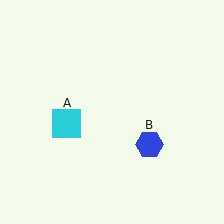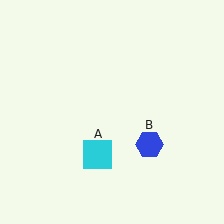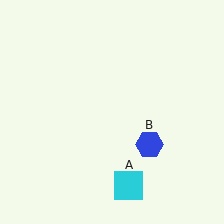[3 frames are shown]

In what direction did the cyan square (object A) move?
The cyan square (object A) moved down and to the right.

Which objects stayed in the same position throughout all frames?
Blue hexagon (object B) remained stationary.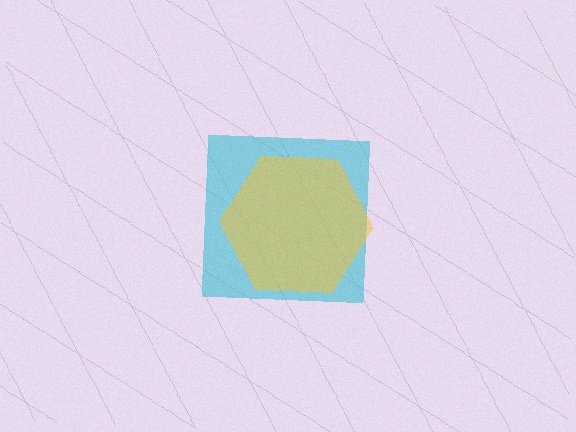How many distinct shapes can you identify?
There are 2 distinct shapes: a cyan square, a yellow hexagon.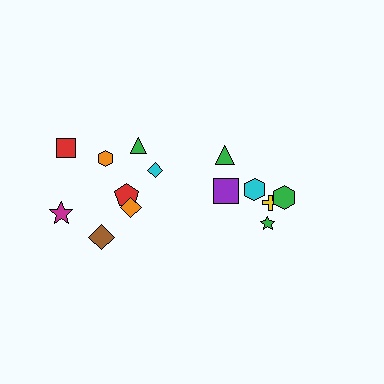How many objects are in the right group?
There are 6 objects.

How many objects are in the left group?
There are 8 objects.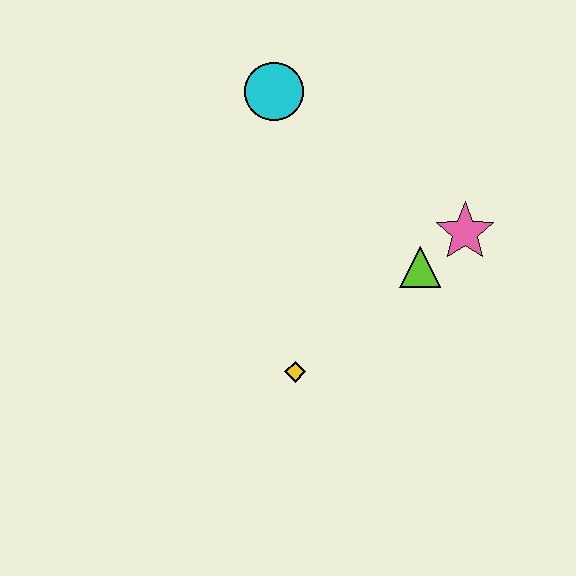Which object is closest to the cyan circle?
The lime triangle is closest to the cyan circle.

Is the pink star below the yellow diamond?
No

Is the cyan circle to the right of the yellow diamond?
No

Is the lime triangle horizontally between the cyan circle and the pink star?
Yes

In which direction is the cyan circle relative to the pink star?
The cyan circle is to the left of the pink star.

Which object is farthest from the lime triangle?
The cyan circle is farthest from the lime triangle.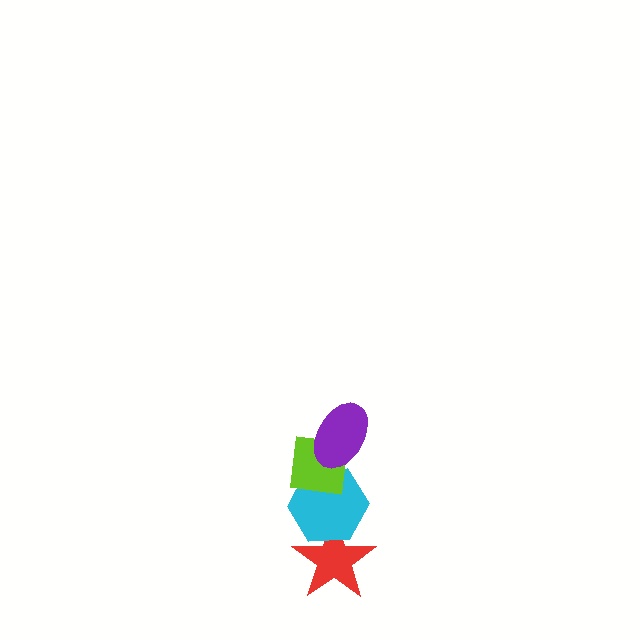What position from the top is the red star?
The red star is 4th from the top.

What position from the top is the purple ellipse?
The purple ellipse is 1st from the top.